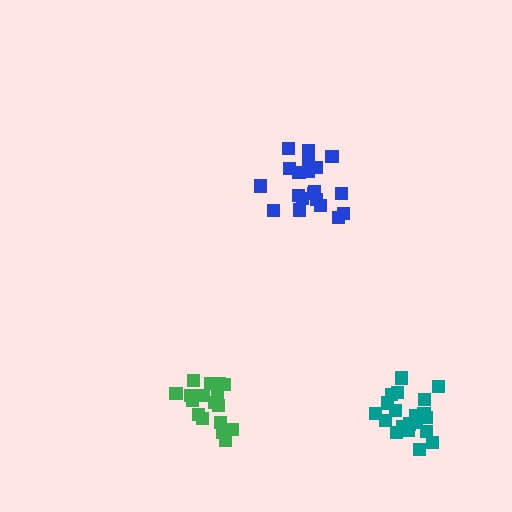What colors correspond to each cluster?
The clusters are colored: green, teal, blue.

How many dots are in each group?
Group 1: 18 dots, Group 2: 20 dots, Group 3: 20 dots (58 total).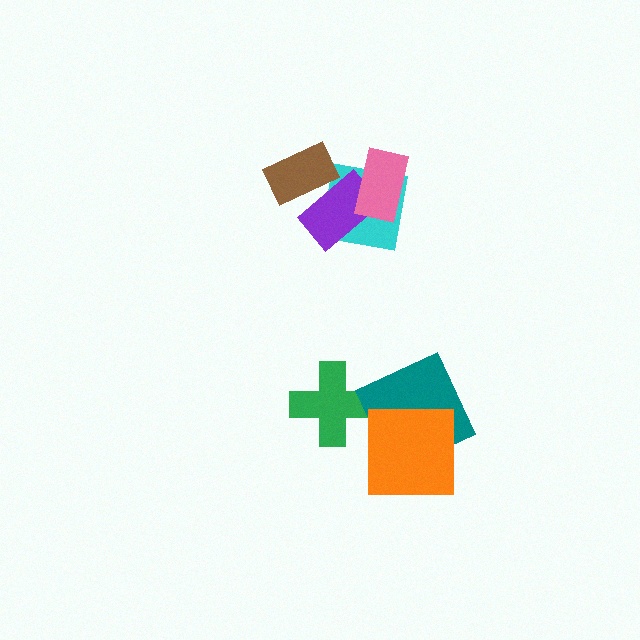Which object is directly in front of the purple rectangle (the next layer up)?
The pink rectangle is directly in front of the purple rectangle.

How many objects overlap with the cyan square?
2 objects overlap with the cyan square.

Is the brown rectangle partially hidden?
No, no other shape covers it.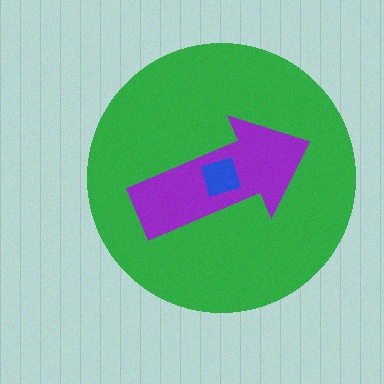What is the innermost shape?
The blue diamond.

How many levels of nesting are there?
3.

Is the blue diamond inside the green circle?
Yes.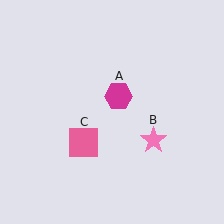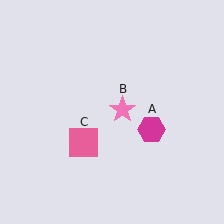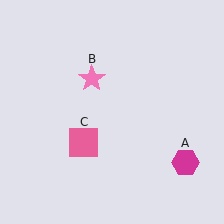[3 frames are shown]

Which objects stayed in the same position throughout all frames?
Pink square (object C) remained stationary.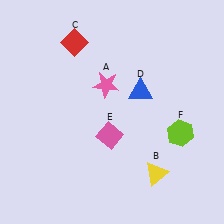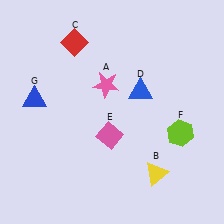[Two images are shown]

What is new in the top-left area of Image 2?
A blue triangle (G) was added in the top-left area of Image 2.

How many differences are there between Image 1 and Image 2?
There is 1 difference between the two images.